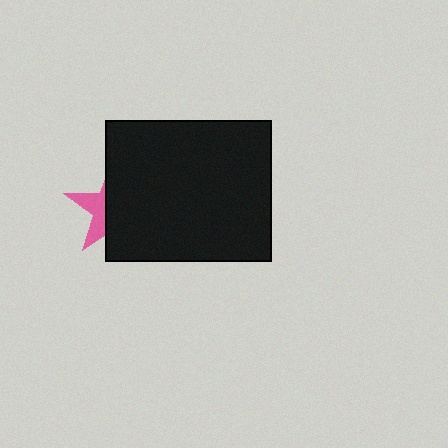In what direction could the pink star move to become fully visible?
The pink star could move left. That would shift it out from behind the black rectangle entirely.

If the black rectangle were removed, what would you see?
You would see the complete pink star.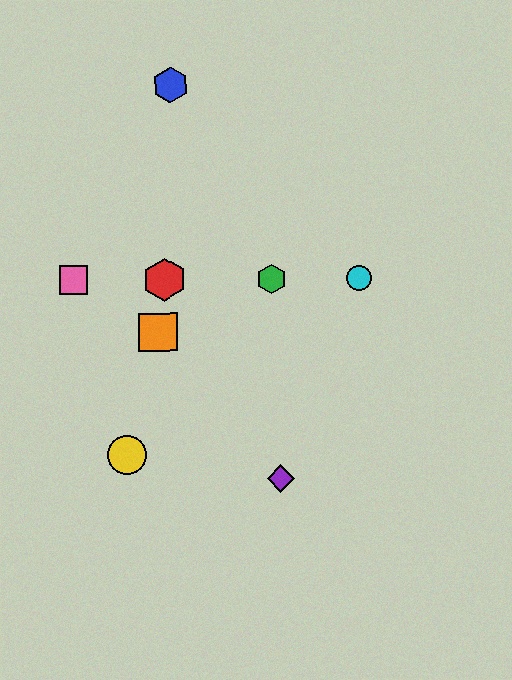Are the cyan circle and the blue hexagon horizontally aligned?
No, the cyan circle is at y≈278 and the blue hexagon is at y≈85.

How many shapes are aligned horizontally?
4 shapes (the red hexagon, the green hexagon, the cyan circle, the pink square) are aligned horizontally.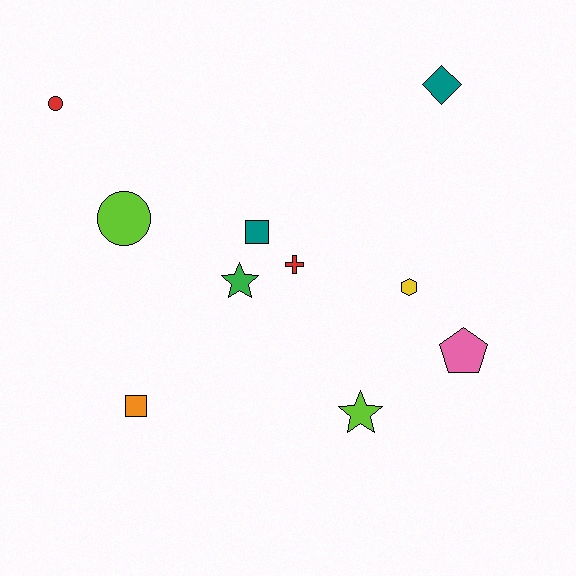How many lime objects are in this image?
There are 2 lime objects.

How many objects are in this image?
There are 10 objects.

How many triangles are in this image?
There are no triangles.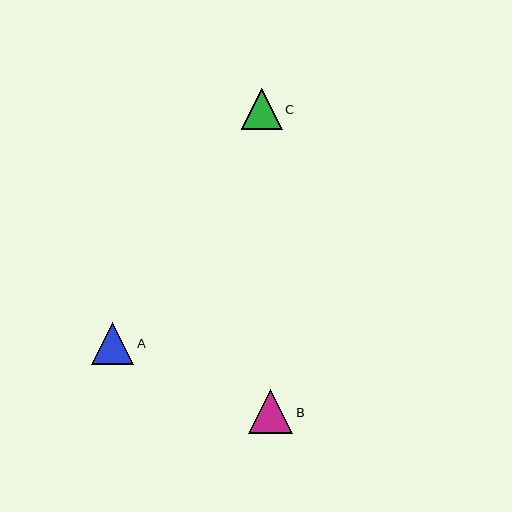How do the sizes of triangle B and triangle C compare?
Triangle B and triangle C are approximately the same size.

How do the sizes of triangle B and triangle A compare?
Triangle B and triangle A are approximately the same size.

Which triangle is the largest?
Triangle B is the largest with a size of approximately 44 pixels.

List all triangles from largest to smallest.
From largest to smallest: B, A, C.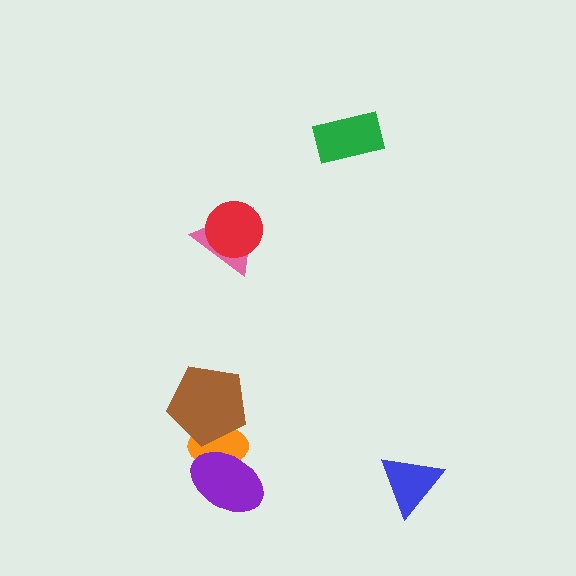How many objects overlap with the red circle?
1 object overlaps with the red circle.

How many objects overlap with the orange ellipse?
2 objects overlap with the orange ellipse.